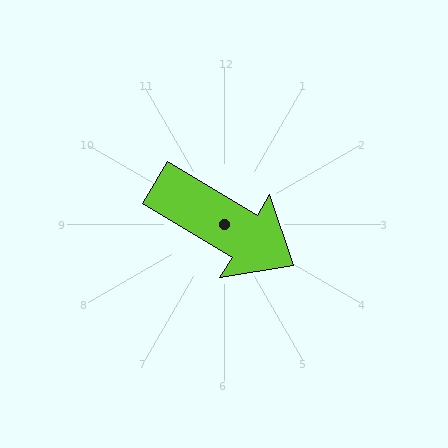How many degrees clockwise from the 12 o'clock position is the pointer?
Approximately 121 degrees.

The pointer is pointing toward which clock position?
Roughly 4 o'clock.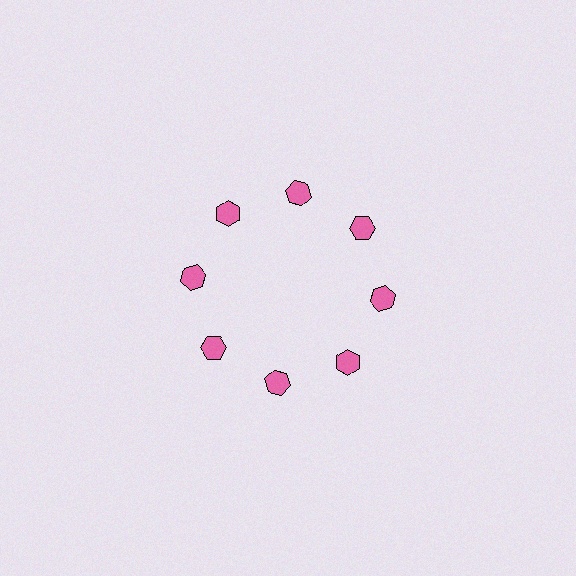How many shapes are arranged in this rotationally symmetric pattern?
There are 8 shapes, arranged in 8 groups of 1.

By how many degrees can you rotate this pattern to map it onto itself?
The pattern maps onto itself every 45 degrees of rotation.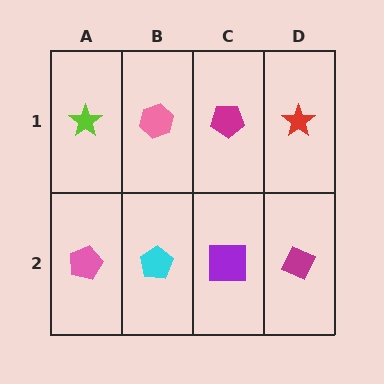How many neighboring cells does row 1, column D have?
2.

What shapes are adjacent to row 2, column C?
A magenta pentagon (row 1, column C), a cyan pentagon (row 2, column B), a magenta diamond (row 2, column D).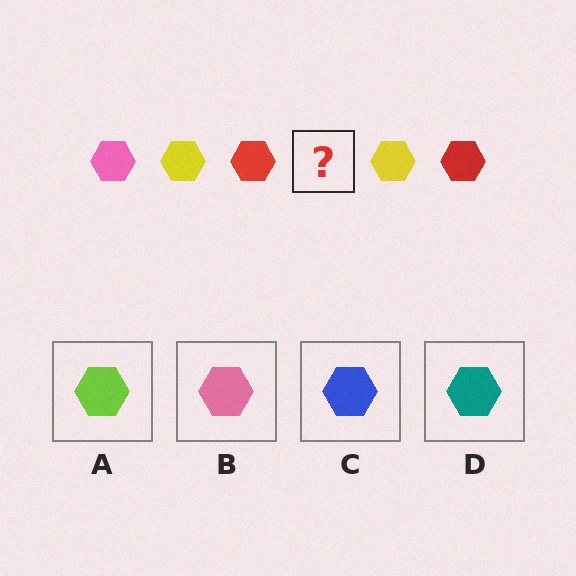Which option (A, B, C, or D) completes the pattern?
B.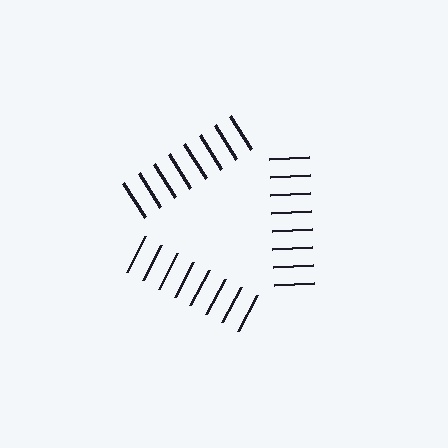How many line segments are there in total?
24 — 8 along each of the 3 edges.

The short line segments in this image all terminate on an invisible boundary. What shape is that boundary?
An illusory triangle — the line segments terminate on its edges but no continuous stroke is drawn.